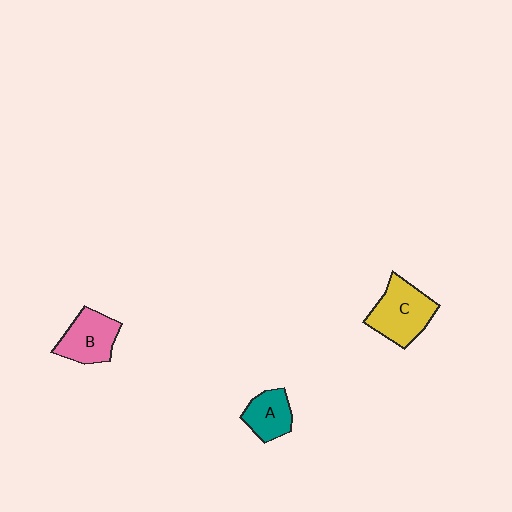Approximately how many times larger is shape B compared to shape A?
Approximately 1.3 times.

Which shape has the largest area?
Shape C (yellow).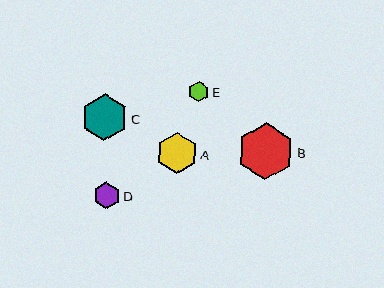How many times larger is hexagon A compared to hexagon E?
Hexagon A is approximately 2.0 times the size of hexagon E.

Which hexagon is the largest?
Hexagon B is the largest with a size of approximately 57 pixels.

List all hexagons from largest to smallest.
From largest to smallest: B, C, A, D, E.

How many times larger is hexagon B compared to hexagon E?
Hexagon B is approximately 2.8 times the size of hexagon E.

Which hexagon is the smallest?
Hexagon E is the smallest with a size of approximately 21 pixels.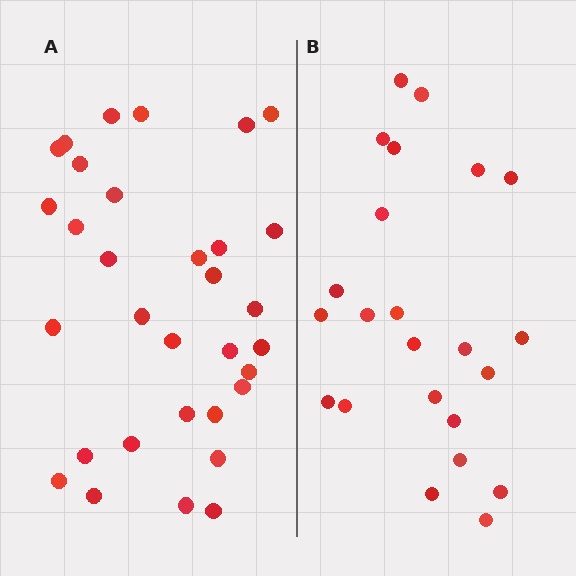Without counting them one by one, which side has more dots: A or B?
Region A (the left region) has more dots.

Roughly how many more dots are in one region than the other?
Region A has roughly 8 or so more dots than region B.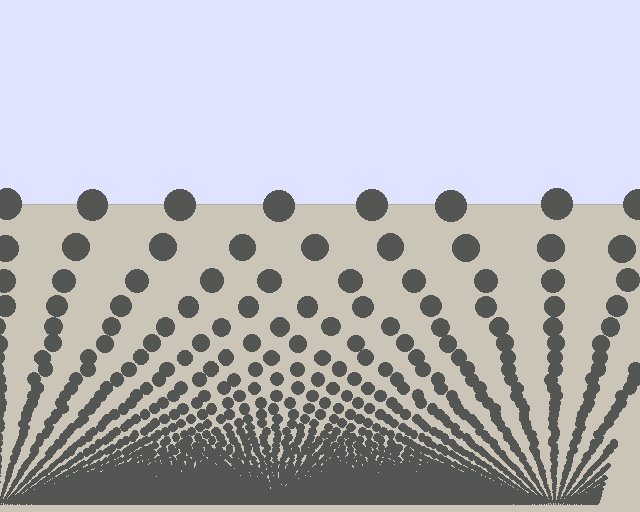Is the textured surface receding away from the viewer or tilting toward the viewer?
The surface appears to tilt toward the viewer. Texture elements get larger and sparser toward the top.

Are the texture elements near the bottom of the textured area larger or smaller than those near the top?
Smaller. The gradient is inverted — elements near the bottom are smaller and denser.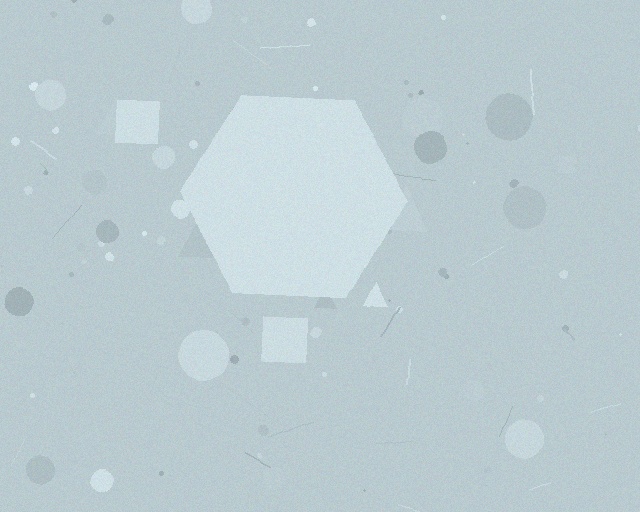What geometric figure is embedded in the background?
A hexagon is embedded in the background.